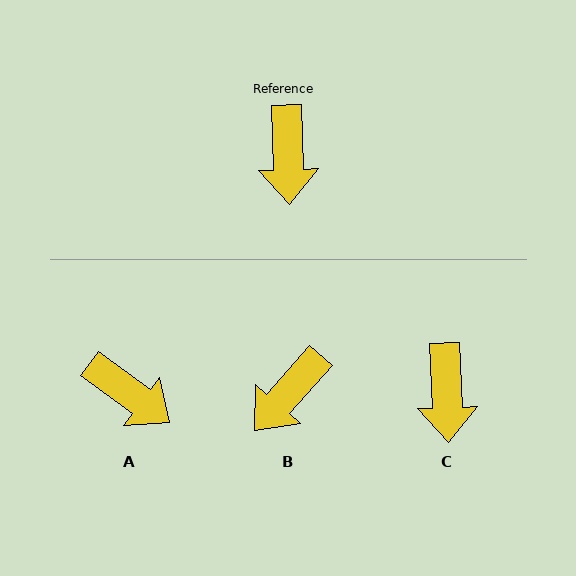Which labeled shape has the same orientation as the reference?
C.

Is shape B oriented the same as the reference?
No, it is off by about 44 degrees.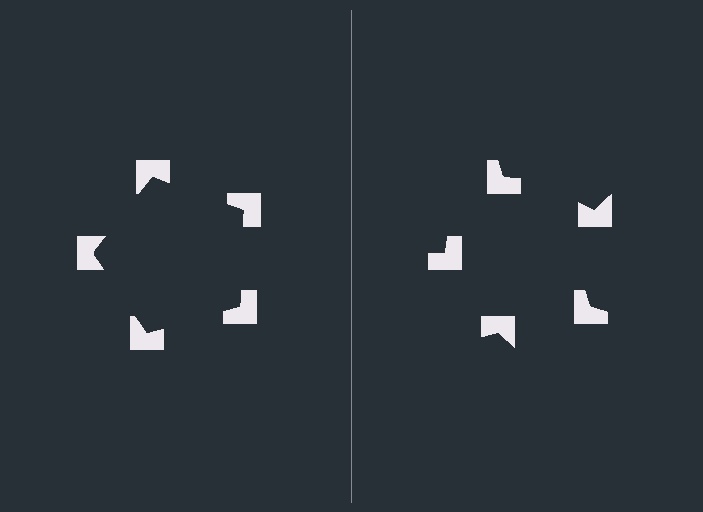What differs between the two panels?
The notched squares are positioned identically on both sides; only the wedge orientations differ. On the left they align to a pentagon; on the right they are misaligned.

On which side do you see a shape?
An illusory pentagon appears on the left side. On the right side the wedge cuts are rotated, so no coherent shape forms.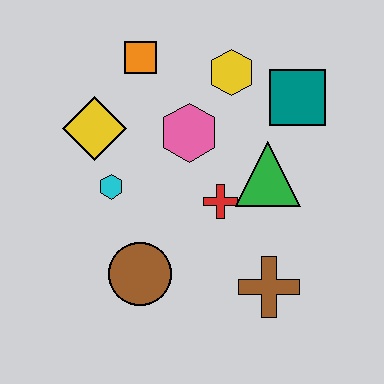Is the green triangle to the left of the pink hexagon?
No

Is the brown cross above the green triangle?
No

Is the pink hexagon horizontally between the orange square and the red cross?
Yes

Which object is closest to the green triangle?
The red cross is closest to the green triangle.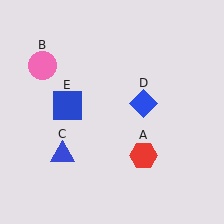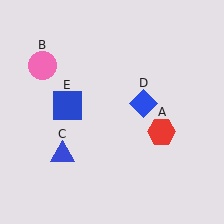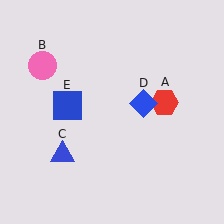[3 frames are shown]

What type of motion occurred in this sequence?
The red hexagon (object A) rotated counterclockwise around the center of the scene.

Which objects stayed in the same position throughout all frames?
Pink circle (object B) and blue triangle (object C) and blue diamond (object D) and blue square (object E) remained stationary.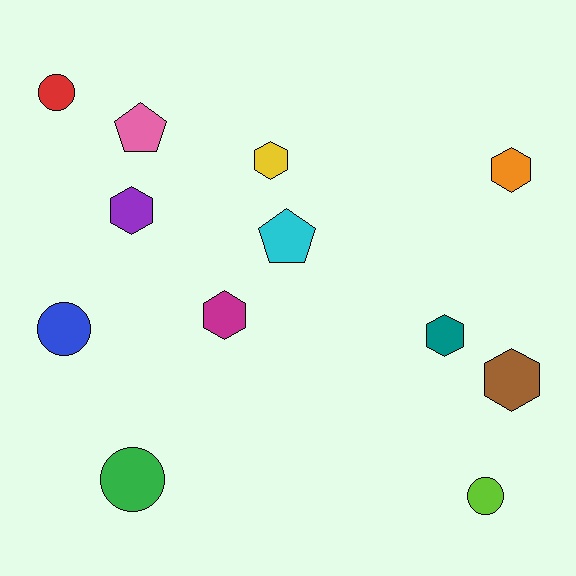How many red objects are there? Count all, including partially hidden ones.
There is 1 red object.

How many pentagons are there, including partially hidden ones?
There are 2 pentagons.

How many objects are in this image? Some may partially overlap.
There are 12 objects.